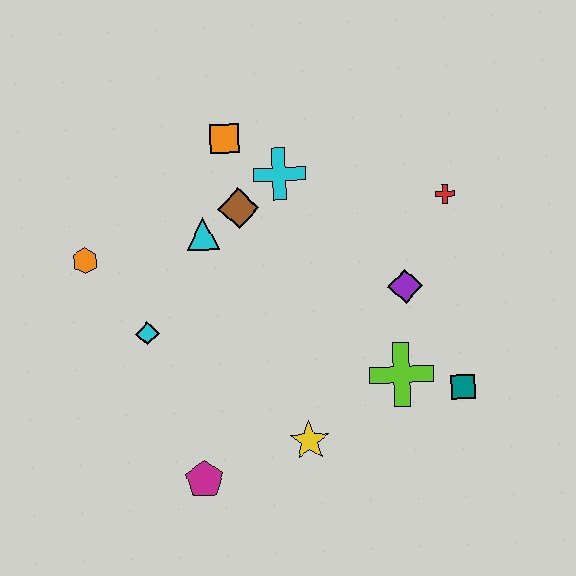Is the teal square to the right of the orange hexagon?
Yes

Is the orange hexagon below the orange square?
Yes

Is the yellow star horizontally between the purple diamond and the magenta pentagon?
Yes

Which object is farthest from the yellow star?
The orange square is farthest from the yellow star.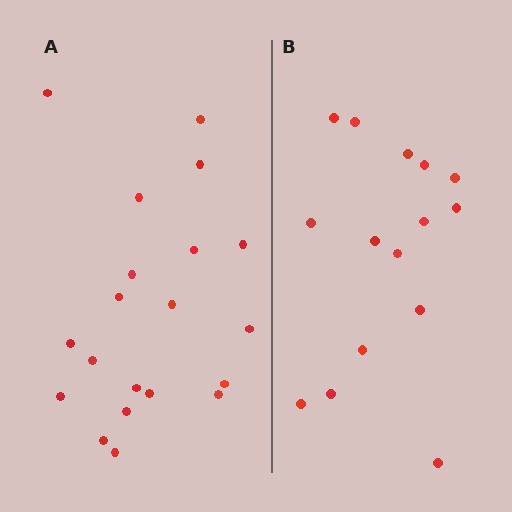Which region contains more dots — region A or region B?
Region A (the left region) has more dots.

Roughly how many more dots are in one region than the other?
Region A has about 5 more dots than region B.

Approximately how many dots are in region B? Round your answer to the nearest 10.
About 20 dots. (The exact count is 15, which rounds to 20.)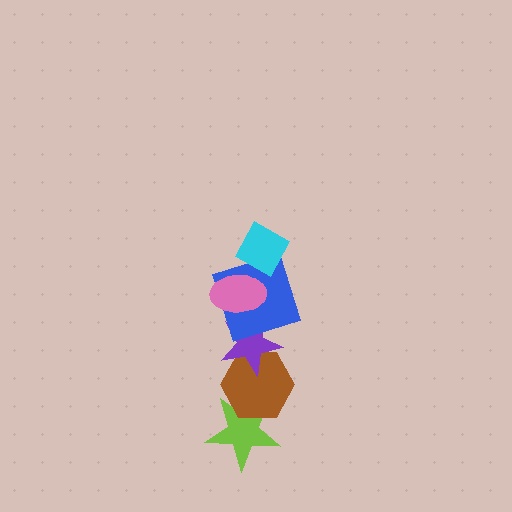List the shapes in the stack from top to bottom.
From top to bottom: the cyan diamond, the pink ellipse, the blue square, the purple star, the brown hexagon, the lime star.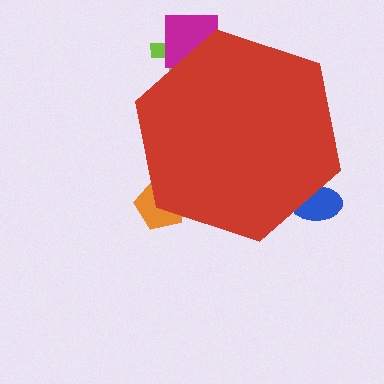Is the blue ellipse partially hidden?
Yes, the blue ellipse is partially hidden behind the red hexagon.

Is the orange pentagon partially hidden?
Yes, the orange pentagon is partially hidden behind the red hexagon.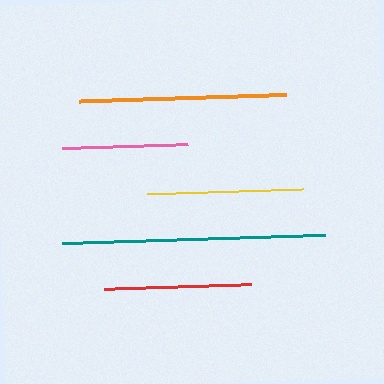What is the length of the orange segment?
The orange segment is approximately 207 pixels long.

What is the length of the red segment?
The red segment is approximately 148 pixels long.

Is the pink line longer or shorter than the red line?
The red line is longer than the pink line.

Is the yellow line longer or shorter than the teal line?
The teal line is longer than the yellow line.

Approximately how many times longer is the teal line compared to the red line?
The teal line is approximately 1.8 times the length of the red line.